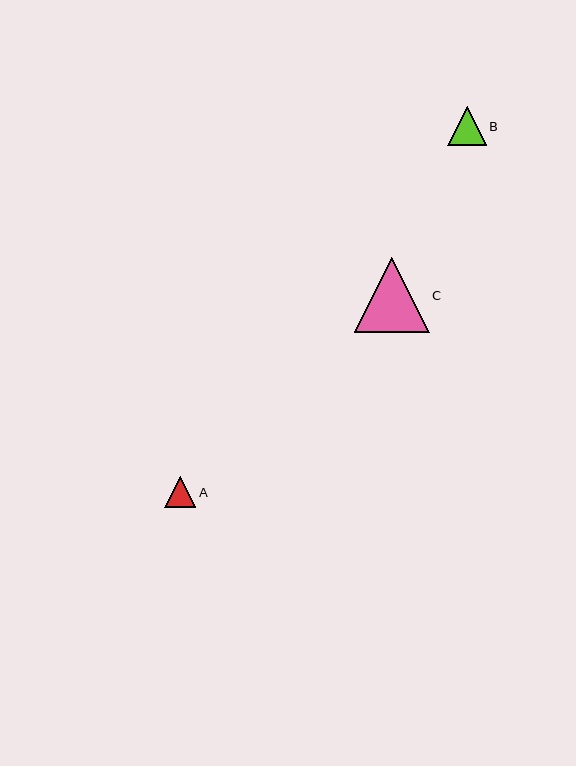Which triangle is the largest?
Triangle C is the largest with a size of approximately 75 pixels.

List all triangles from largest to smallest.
From largest to smallest: C, B, A.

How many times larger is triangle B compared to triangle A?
Triangle B is approximately 1.2 times the size of triangle A.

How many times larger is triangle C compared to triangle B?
Triangle C is approximately 2.0 times the size of triangle B.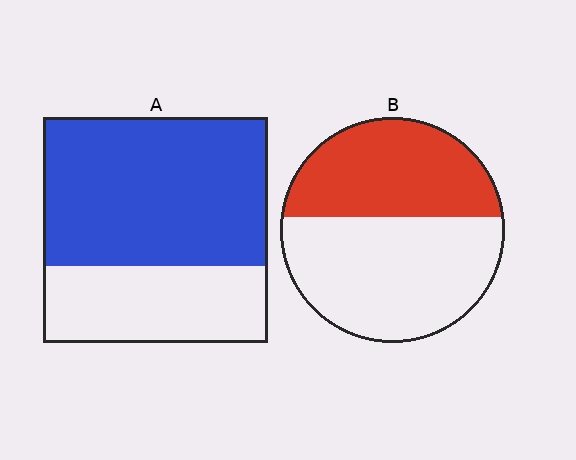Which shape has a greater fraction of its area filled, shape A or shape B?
Shape A.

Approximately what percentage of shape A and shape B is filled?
A is approximately 65% and B is approximately 45%.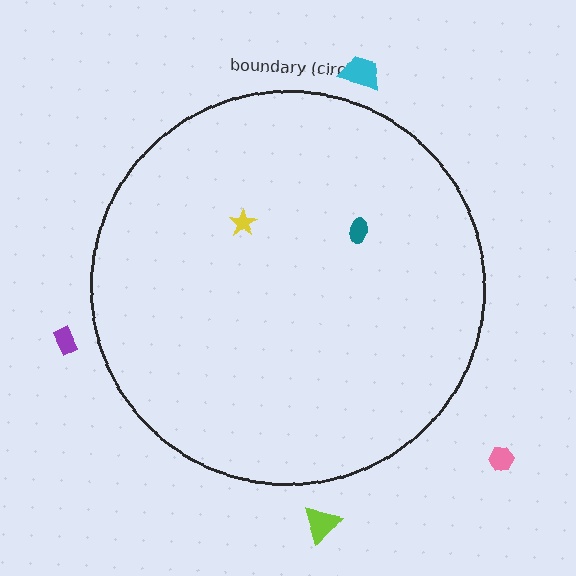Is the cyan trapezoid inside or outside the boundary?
Outside.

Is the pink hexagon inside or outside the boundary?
Outside.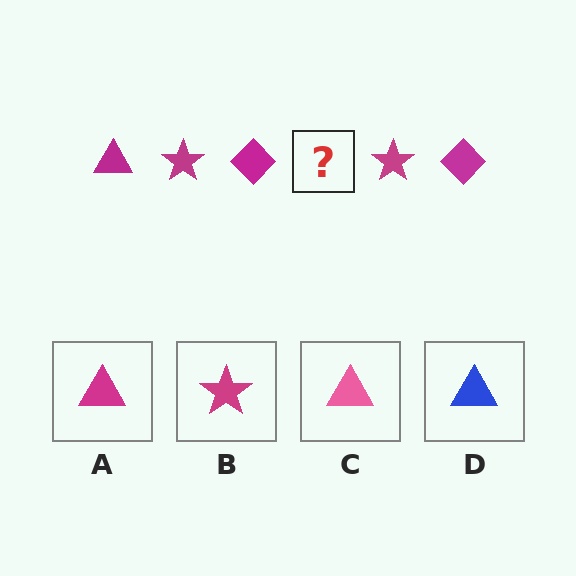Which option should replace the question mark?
Option A.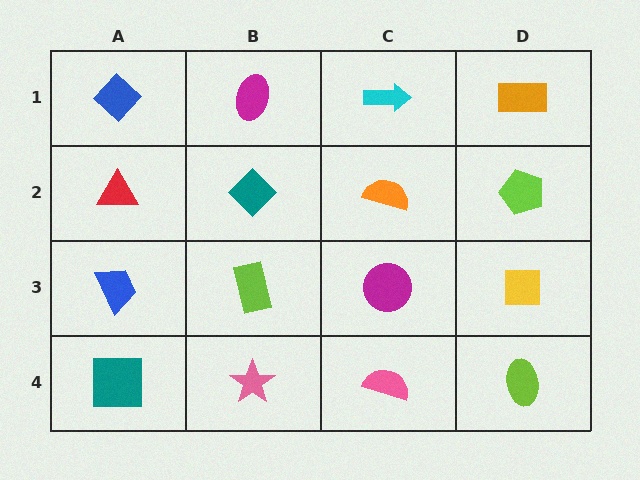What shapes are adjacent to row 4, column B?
A lime rectangle (row 3, column B), a teal square (row 4, column A), a pink semicircle (row 4, column C).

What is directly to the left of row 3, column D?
A magenta circle.